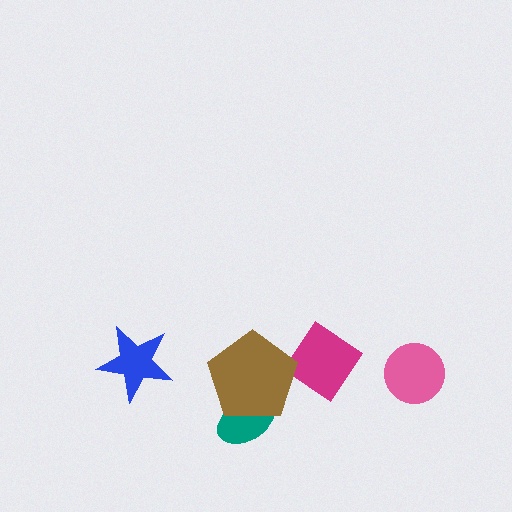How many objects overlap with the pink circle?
0 objects overlap with the pink circle.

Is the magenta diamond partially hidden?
Yes, it is partially covered by another shape.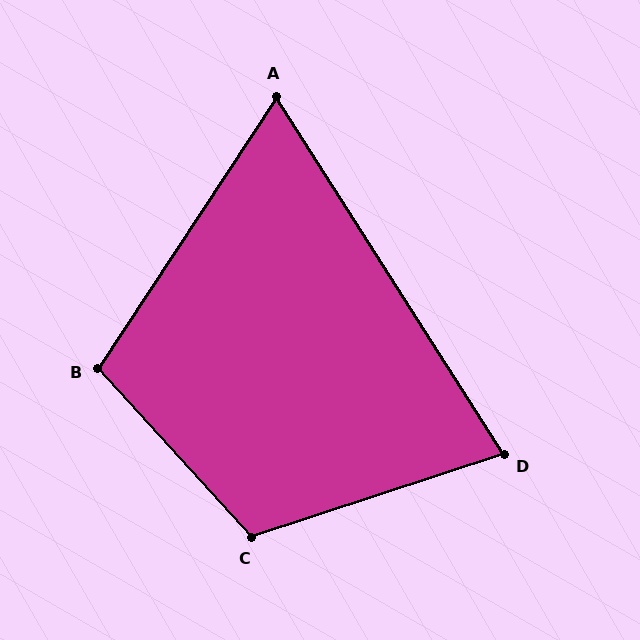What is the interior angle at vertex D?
Approximately 76 degrees (acute).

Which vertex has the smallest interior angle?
A, at approximately 66 degrees.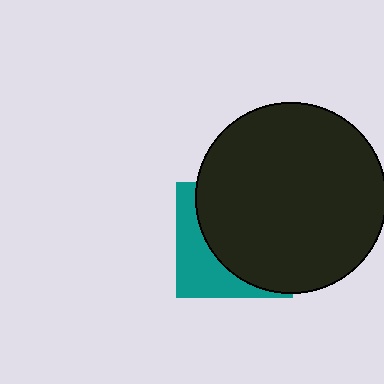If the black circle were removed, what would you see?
You would see the complete teal square.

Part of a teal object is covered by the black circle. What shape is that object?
It is a square.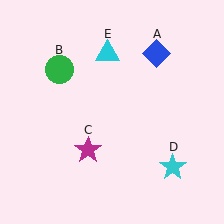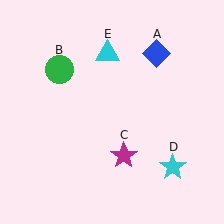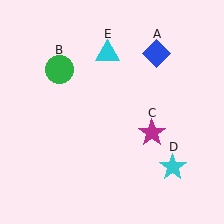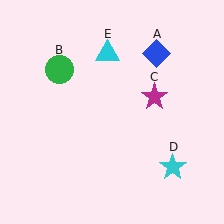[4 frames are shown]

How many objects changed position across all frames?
1 object changed position: magenta star (object C).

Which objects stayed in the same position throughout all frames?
Blue diamond (object A) and green circle (object B) and cyan star (object D) and cyan triangle (object E) remained stationary.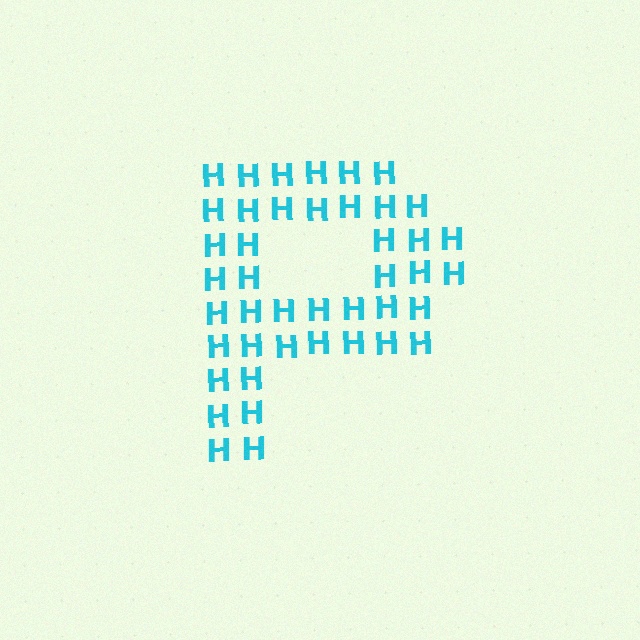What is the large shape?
The large shape is the letter P.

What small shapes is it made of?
It is made of small letter H's.